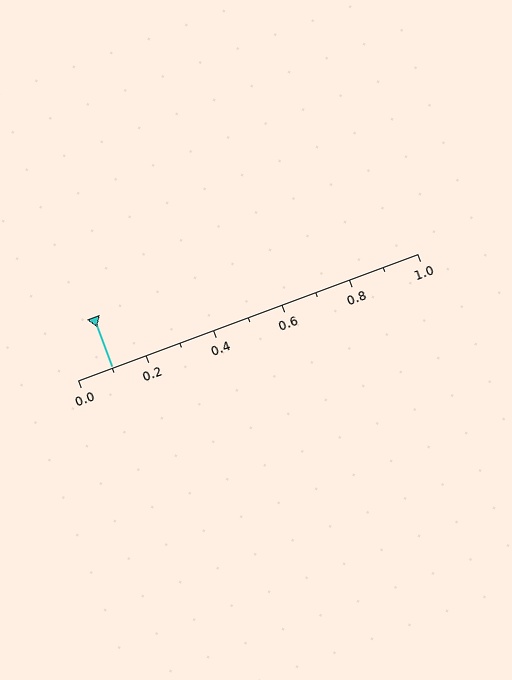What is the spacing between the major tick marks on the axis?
The major ticks are spaced 0.2 apart.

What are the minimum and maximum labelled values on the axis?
The axis runs from 0.0 to 1.0.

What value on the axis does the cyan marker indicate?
The marker indicates approximately 0.1.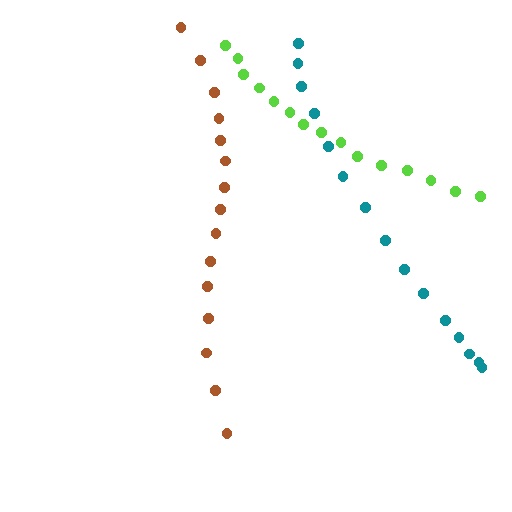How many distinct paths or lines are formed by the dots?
There are 3 distinct paths.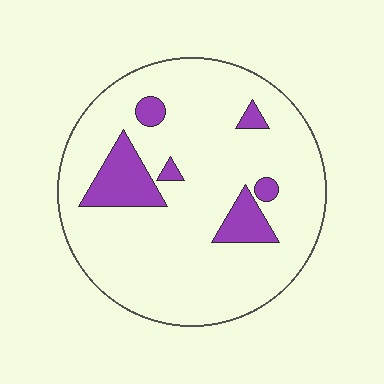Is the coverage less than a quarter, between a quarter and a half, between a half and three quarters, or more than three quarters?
Less than a quarter.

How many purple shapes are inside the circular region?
6.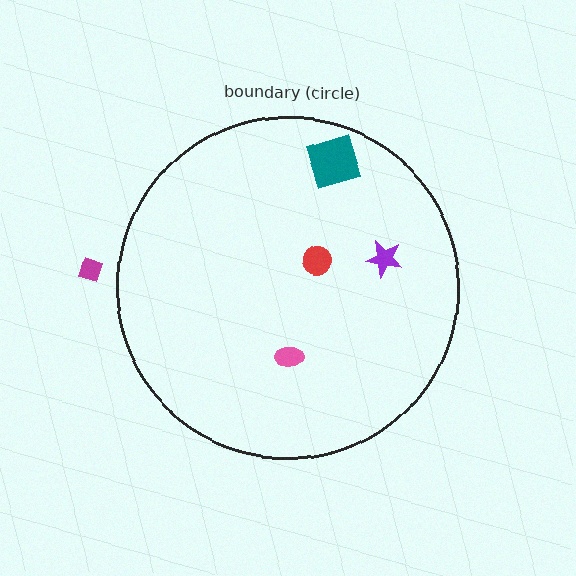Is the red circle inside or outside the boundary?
Inside.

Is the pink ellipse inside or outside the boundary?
Inside.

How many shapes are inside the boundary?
4 inside, 1 outside.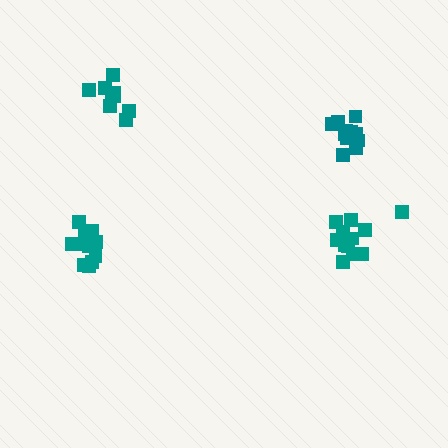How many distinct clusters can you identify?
There are 4 distinct clusters.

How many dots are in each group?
Group 1: 15 dots, Group 2: 12 dots, Group 3: 9 dots, Group 4: 12 dots (48 total).